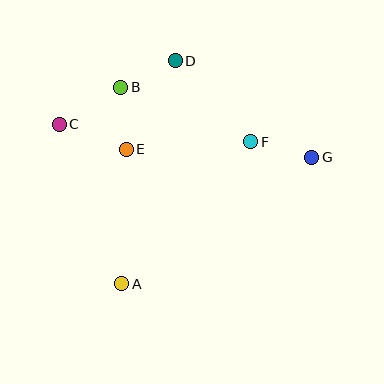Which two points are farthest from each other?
Points C and G are farthest from each other.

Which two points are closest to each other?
Points B and D are closest to each other.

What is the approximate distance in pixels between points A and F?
The distance between A and F is approximately 192 pixels.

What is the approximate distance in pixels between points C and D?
The distance between C and D is approximately 132 pixels.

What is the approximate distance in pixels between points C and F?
The distance between C and F is approximately 192 pixels.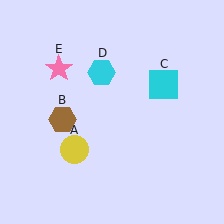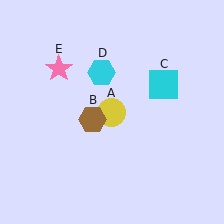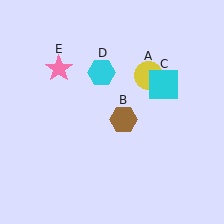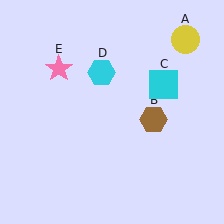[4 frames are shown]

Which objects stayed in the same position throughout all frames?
Cyan square (object C) and cyan hexagon (object D) and pink star (object E) remained stationary.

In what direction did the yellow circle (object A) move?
The yellow circle (object A) moved up and to the right.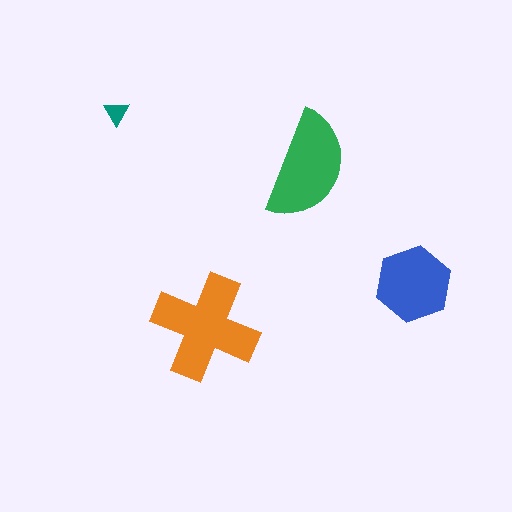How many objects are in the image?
There are 4 objects in the image.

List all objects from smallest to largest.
The teal triangle, the blue hexagon, the green semicircle, the orange cross.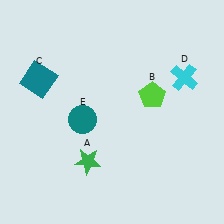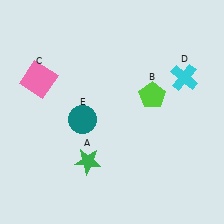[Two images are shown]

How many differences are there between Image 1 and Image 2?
There is 1 difference between the two images.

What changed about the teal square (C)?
In Image 1, C is teal. In Image 2, it changed to pink.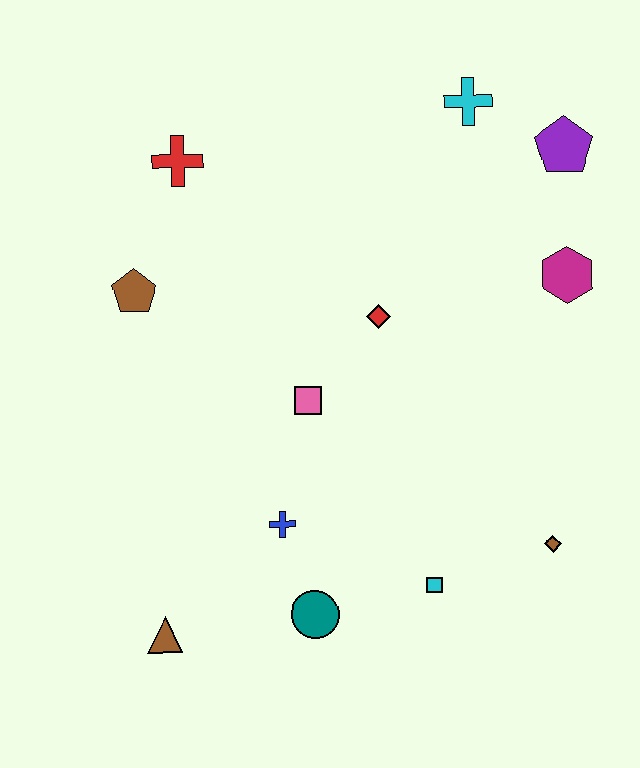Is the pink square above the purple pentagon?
No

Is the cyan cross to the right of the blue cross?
Yes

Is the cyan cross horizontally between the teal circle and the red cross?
No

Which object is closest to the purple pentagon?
The cyan cross is closest to the purple pentagon.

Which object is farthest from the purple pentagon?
The brown triangle is farthest from the purple pentagon.